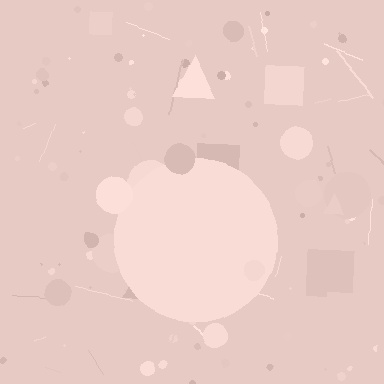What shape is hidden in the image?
A circle is hidden in the image.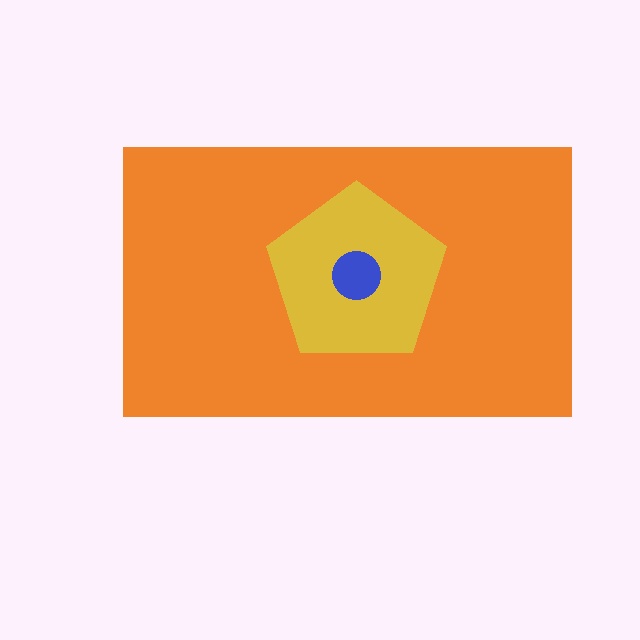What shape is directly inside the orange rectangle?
The yellow pentagon.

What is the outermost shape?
The orange rectangle.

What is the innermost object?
The blue circle.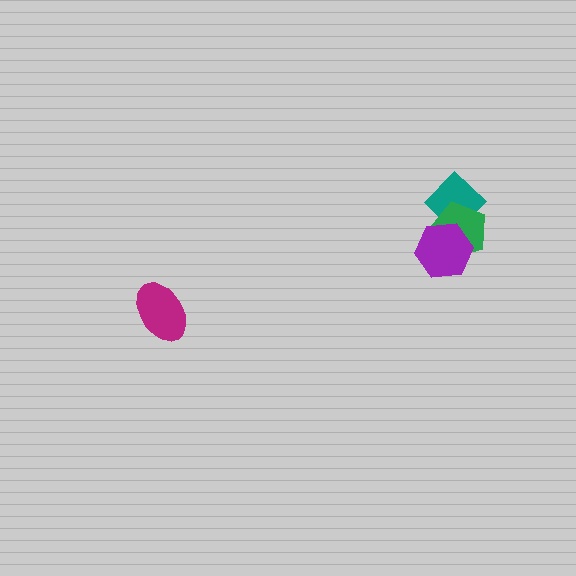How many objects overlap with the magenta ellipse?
0 objects overlap with the magenta ellipse.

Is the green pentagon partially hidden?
Yes, it is partially covered by another shape.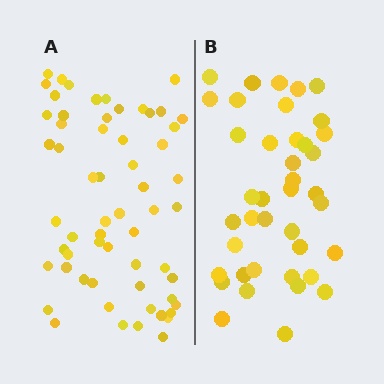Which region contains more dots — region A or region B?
Region A (the left region) has more dots.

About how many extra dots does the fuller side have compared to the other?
Region A has approximately 20 more dots than region B.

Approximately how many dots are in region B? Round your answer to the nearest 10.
About 40 dots.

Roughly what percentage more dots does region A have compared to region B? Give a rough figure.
About 50% more.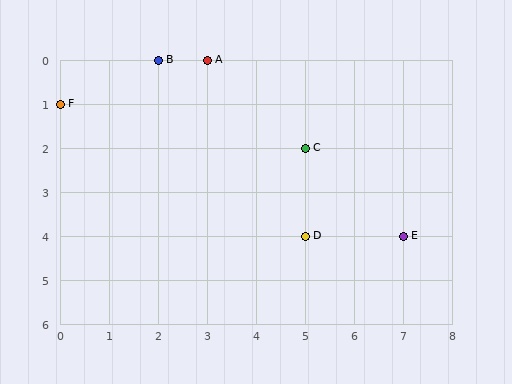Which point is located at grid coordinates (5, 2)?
Point C is at (5, 2).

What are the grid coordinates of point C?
Point C is at grid coordinates (5, 2).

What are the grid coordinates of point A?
Point A is at grid coordinates (3, 0).